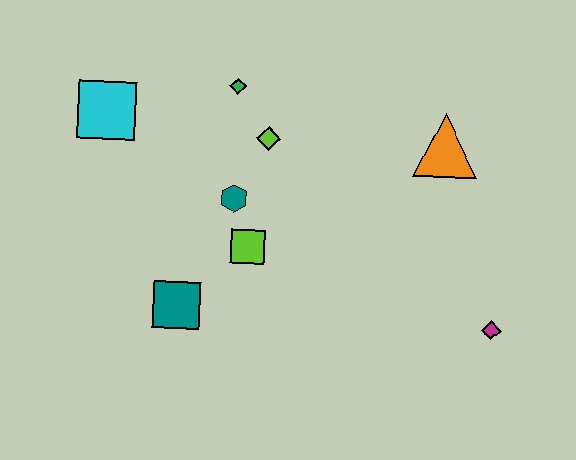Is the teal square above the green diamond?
No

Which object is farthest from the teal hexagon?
The magenta diamond is farthest from the teal hexagon.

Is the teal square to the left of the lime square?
Yes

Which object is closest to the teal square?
The lime square is closest to the teal square.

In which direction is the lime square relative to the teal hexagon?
The lime square is below the teal hexagon.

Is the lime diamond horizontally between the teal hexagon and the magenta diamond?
Yes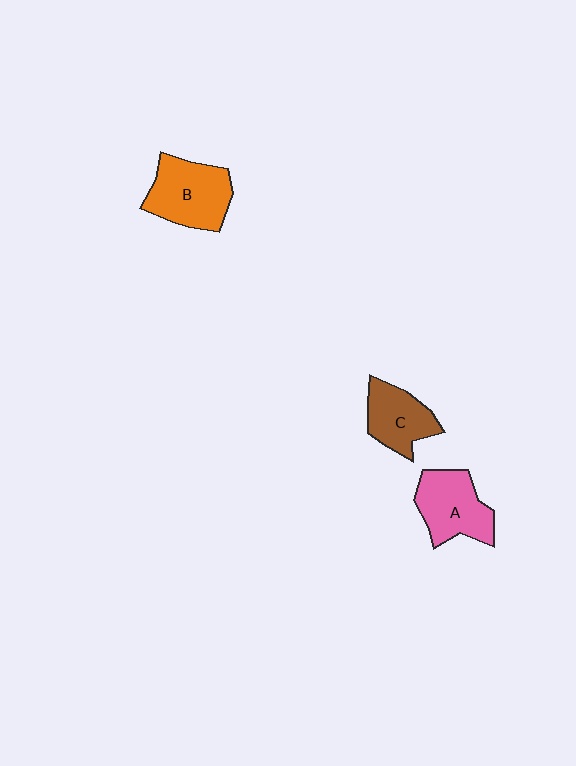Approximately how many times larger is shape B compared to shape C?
Approximately 1.3 times.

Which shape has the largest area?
Shape B (orange).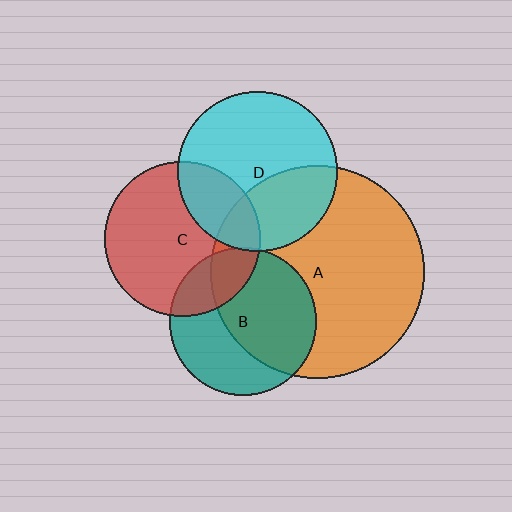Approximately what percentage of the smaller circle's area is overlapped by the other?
Approximately 20%.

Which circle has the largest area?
Circle A (orange).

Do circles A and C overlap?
Yes.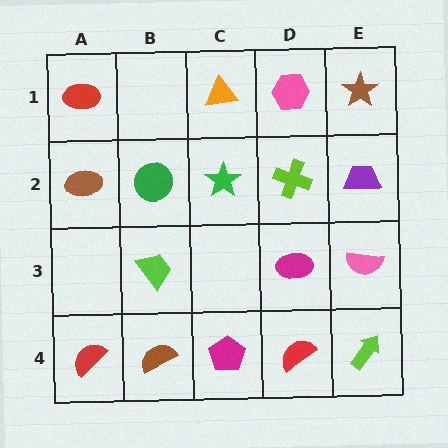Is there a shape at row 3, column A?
No, that cell is empty.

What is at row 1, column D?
A pink hexagon.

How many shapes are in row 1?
4 shapes.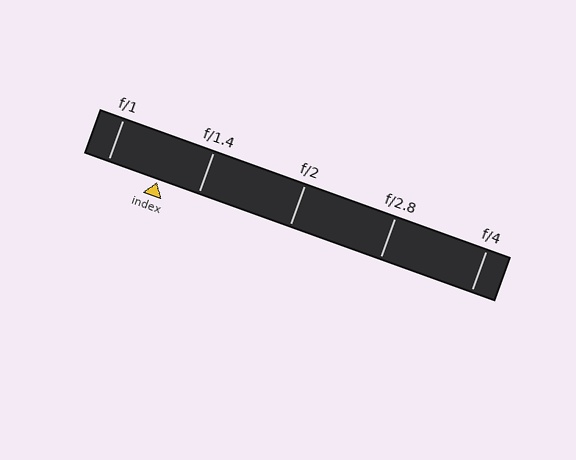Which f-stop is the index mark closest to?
The index mark is closest to f/1.4.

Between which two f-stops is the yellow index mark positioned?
The index mark is between f/1 and f/1.4.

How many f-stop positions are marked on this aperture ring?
There are 5 f-stop positions marked.